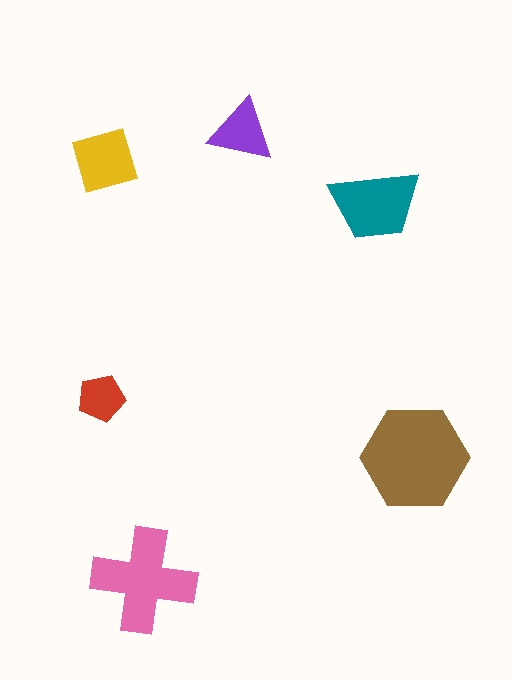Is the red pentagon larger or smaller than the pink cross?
Smaller.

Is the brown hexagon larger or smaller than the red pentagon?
Larger.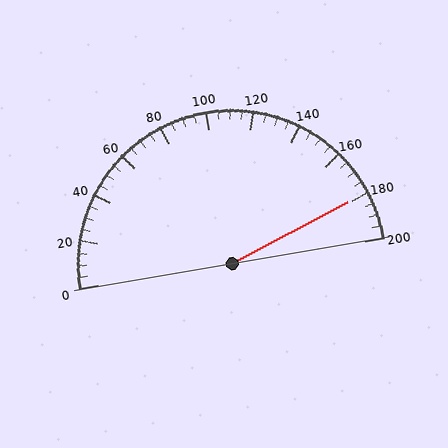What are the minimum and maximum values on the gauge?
The gauge ranges from 0 to 200.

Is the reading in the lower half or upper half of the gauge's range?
The reading is in the upper half of the range (0 to 200).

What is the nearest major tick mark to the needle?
The nearest major tick mark is 180.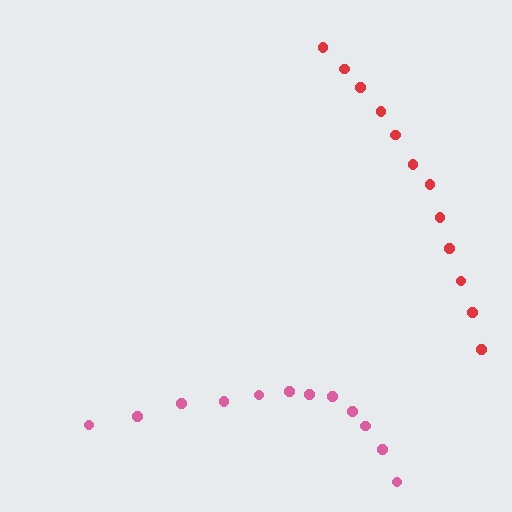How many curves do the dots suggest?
There are 2 distinct paths.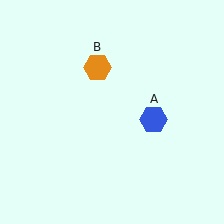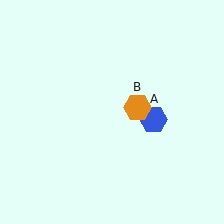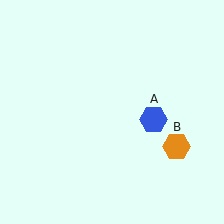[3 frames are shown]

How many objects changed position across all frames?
1 object changed position: orange hexagon (object B).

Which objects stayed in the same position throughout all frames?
Blue hexagon (object A) remained stationary.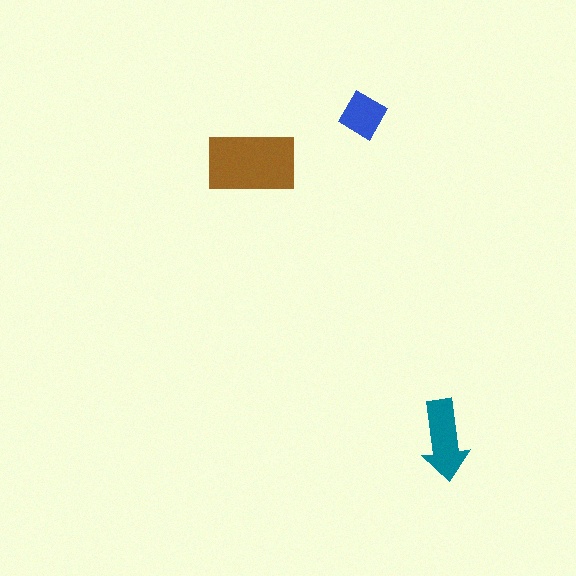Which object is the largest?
The brown rectangle.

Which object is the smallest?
The blue diamond.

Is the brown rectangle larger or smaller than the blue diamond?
Larger.